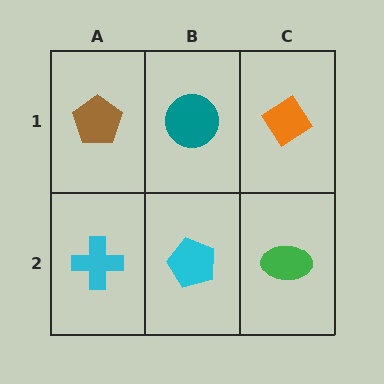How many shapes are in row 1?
3 shapes.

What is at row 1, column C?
An orange diamond.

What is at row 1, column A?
A brown pentagon.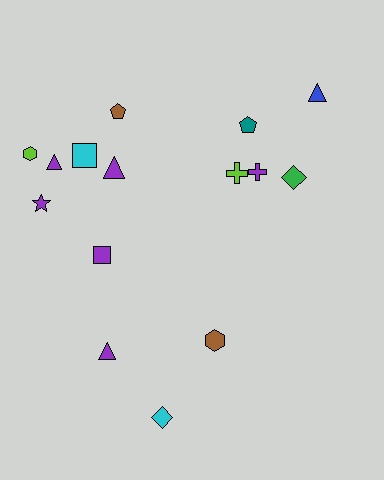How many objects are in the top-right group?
There are 5 objects.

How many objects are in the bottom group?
There are 3 objects.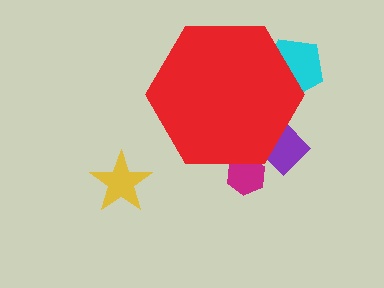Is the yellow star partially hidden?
No, the yellow star is fully visible.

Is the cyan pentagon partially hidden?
Yes, the cyan pentagon is partially hidden behind the red hexagon.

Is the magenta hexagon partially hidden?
Yes, the magenta hexagon is partially hidden behind the red hexagon.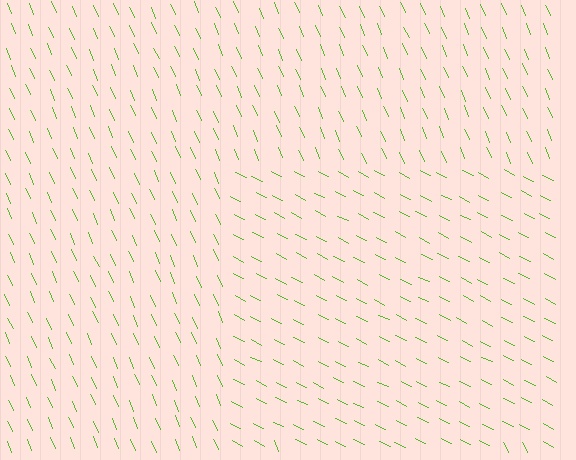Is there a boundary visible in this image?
Yes, there is a texture boundary formed by a change in line orientation.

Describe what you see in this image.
The image is filled with small lime line segments. A rectangle region in the image has lines oriented differently from the surrounding lines, creating a visible texture boundary.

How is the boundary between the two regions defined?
The boundary is defined purely by a change in line orientation (approximately 40 degrees difference). All lines are the same color and thickness.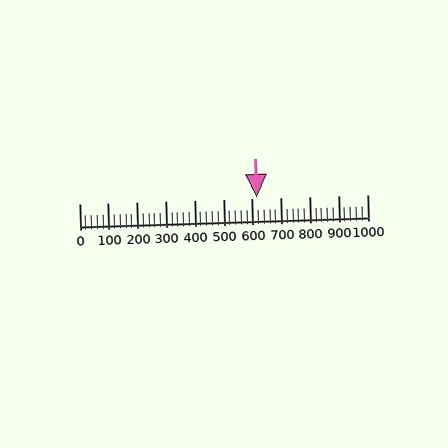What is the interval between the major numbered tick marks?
The major tick marks are spaced 100 units apart.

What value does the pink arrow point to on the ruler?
The pink arrow points to approximately 615.